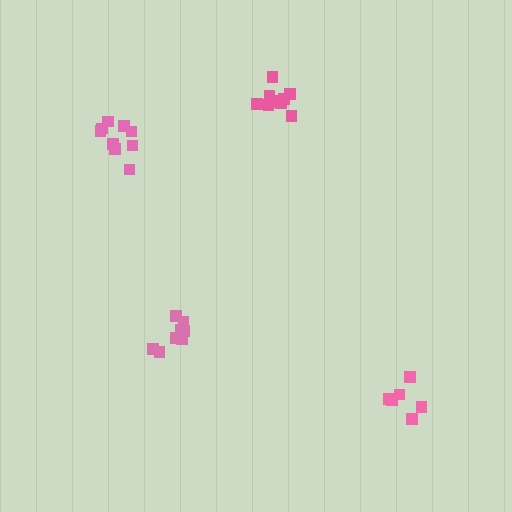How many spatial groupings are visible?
There are 4 spatial groupings.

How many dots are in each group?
Group 1: 7 dots, Group 2: 8 dots, Group 3: 10 dots, Group 4: 9 dots (34 total).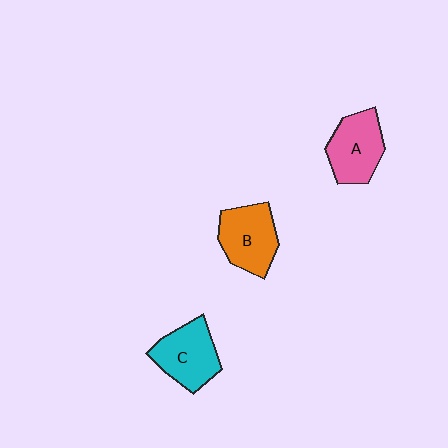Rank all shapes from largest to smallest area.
From largest to smallest: C (cyan), B (orange), A (pink).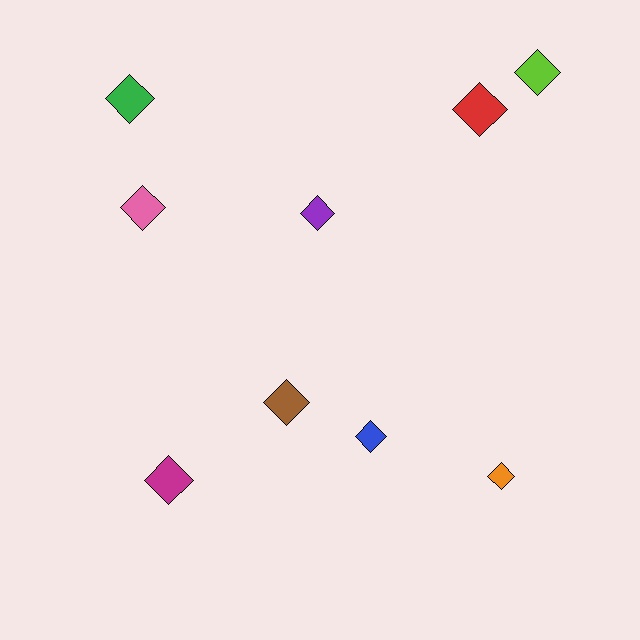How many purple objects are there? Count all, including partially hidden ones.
There is 1 purple object.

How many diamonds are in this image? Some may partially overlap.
There are 9 diamonds.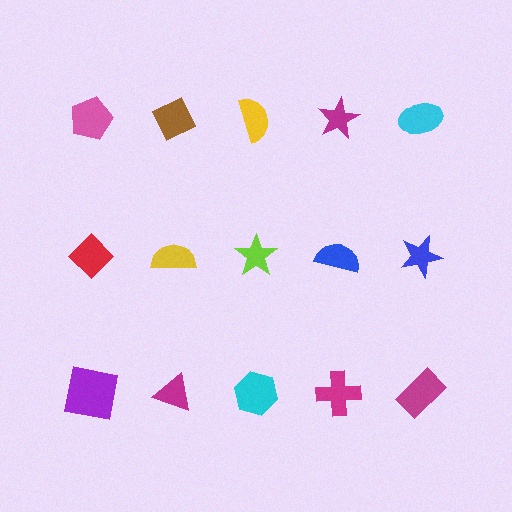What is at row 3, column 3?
A cyan hexagon.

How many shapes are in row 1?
5 shapes.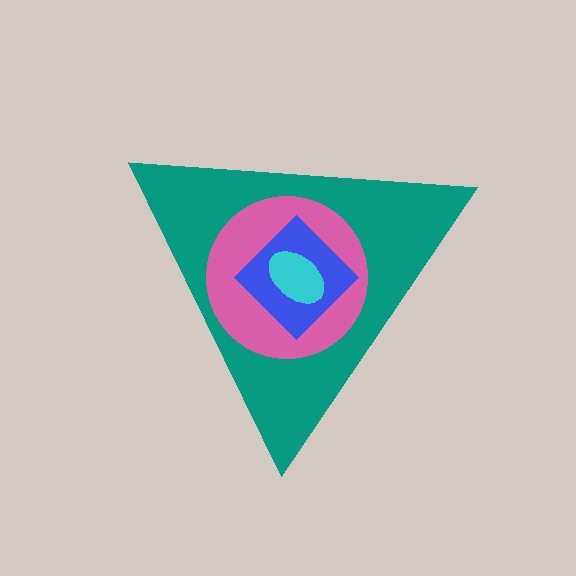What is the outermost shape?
The teal triangle.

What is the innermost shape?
The cyan ellipse.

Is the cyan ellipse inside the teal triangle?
Yes.